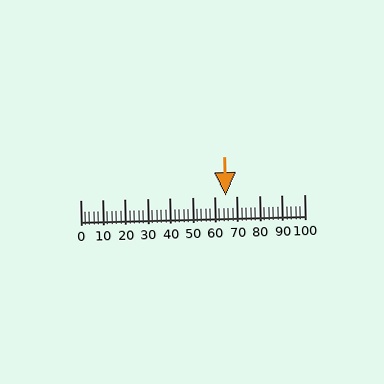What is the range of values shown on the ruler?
The ruler shows values from 0 to 100.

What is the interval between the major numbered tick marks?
The major tick marks are spaced 10 units apart.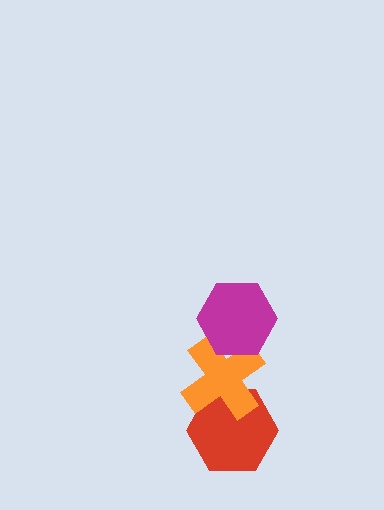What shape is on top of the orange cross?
The magenta hexagon is on top of the orange cross.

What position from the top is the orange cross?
The orange cross is 2nd from the top.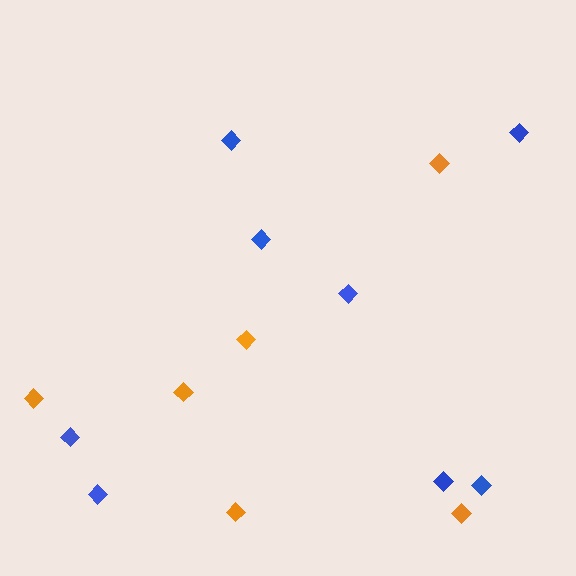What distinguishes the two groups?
There are 2 groups: one group of blue diamonds (8) and one group of orange diamonds (6).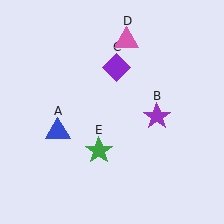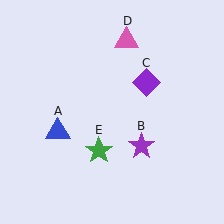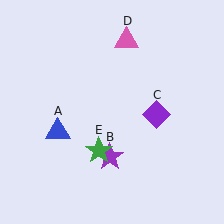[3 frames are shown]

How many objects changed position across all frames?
2 objects changed position: purple star (object B), purple diamond (object C).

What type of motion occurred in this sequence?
The purple star (object B), purple diamond (object C) rotated clockwise around the center of the scene.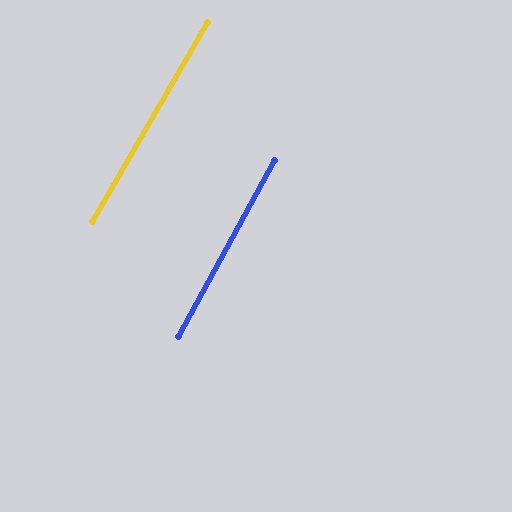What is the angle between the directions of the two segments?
Approximately 1 degree.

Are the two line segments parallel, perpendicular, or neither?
Parallel — their directions differ by only 1.5°.